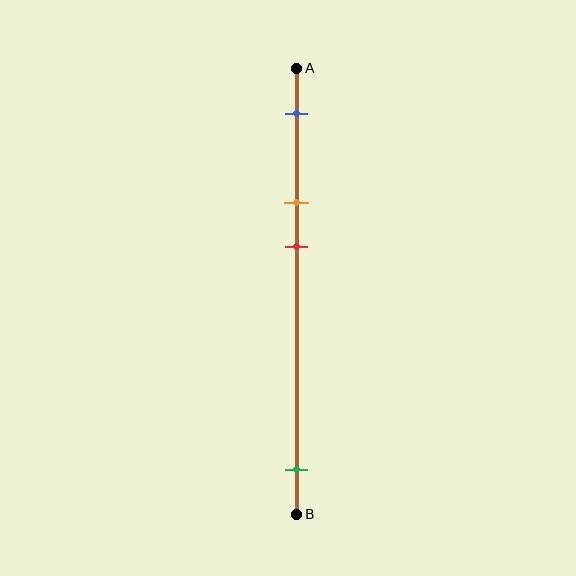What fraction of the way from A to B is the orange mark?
The orange mark is approximately 30% (0.3) of the way from A to B.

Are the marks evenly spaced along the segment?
No, the marks are not evenly spaced.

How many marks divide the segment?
There are 4 marks dividing the segment.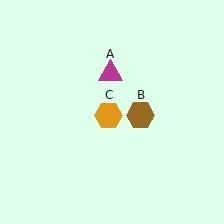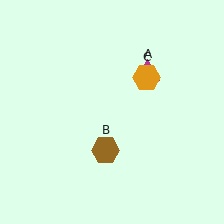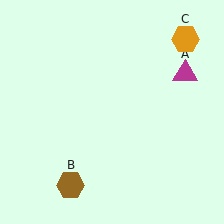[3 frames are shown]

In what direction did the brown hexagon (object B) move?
The brown hexagon (object B) moved down and to the left.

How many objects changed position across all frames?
3 objects changed position: magenta triangle (object A), brown hexagon (object B), orange hexagon (object C).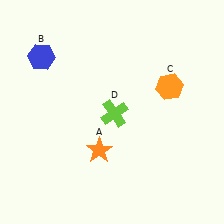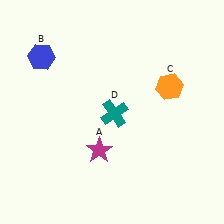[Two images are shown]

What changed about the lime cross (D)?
In Image 1, D is lime. In Image 2, it changed to teal.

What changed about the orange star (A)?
In Image 1, A is orange. In Image 2, it changed to magenta.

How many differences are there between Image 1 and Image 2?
There are 2 differences between the two images.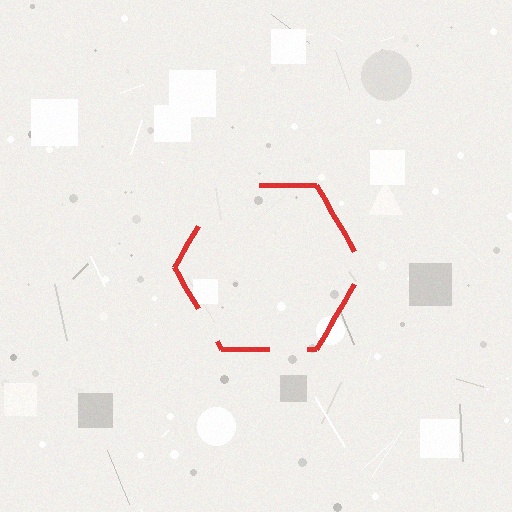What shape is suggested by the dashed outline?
The dashed outline suggests a hexagon.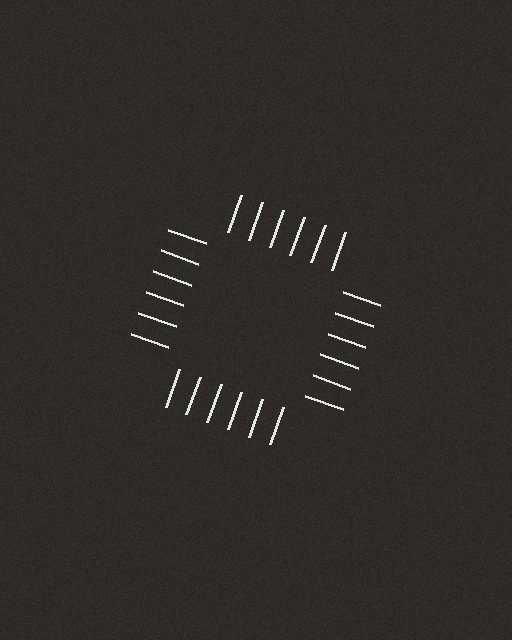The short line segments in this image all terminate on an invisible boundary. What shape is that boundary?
An illusory square — the line segments terminate on its edges but no continuous stroke is drawn.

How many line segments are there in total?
24 — 6 along each of the 4 edges.